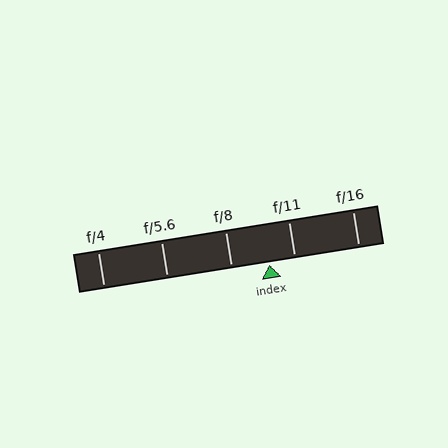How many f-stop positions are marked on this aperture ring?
There are 5 f-stop positions marked.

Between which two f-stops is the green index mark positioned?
The index mark is between f/8 and f/11.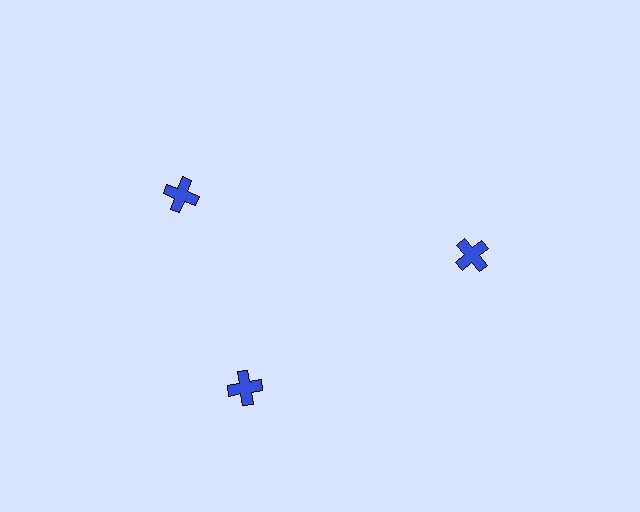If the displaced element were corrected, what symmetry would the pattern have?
It would have 3-fold rotational symmetry — the pattern would map onto itself every 120 degrees.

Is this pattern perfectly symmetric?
No. The 3 blue crosses are arranged in a ring, but one element near the 11 o'clock position is rotated out of alignment along the ring, breaking the 3-fold rotational symmetry.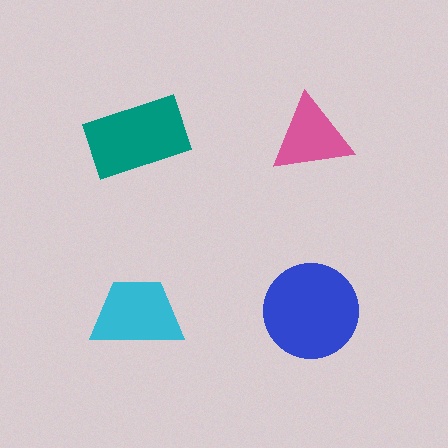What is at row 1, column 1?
A teal rectangle.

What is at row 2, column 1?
A cyan trapezoid.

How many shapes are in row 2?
2 shapes.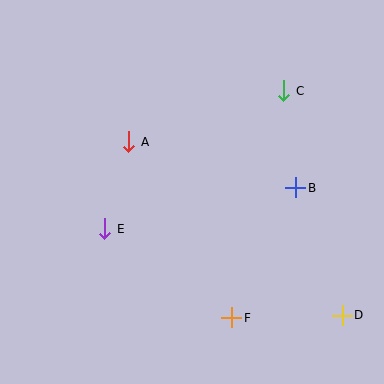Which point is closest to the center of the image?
Point A at (129, 142) is closest to the center.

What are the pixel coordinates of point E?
Point E is at (105, 229).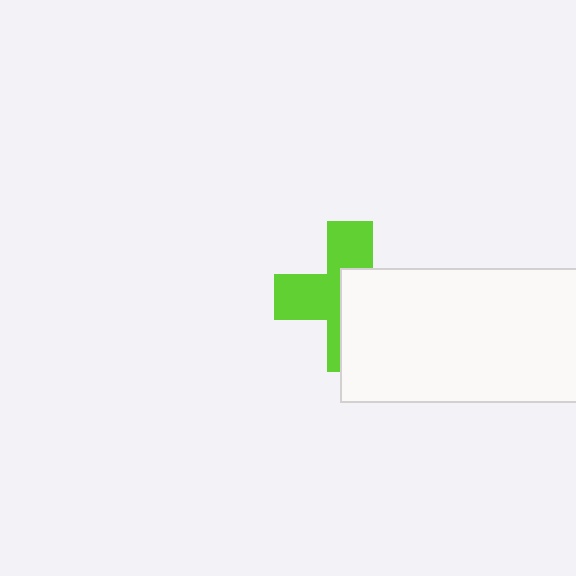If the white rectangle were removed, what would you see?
You would see the complete lime cross.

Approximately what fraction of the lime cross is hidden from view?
Roughly 50% of the lime cross is hidden behind the white rectangle.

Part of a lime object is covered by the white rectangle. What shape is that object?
It is a cross.